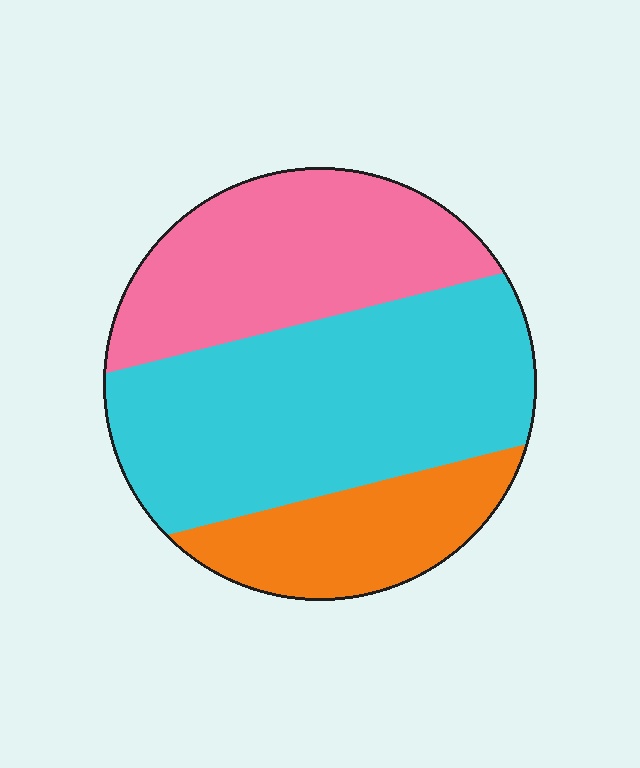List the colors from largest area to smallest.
From largest to smallest: cyan, pink, orange.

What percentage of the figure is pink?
Pink takes up between a quarter and a half of the figure.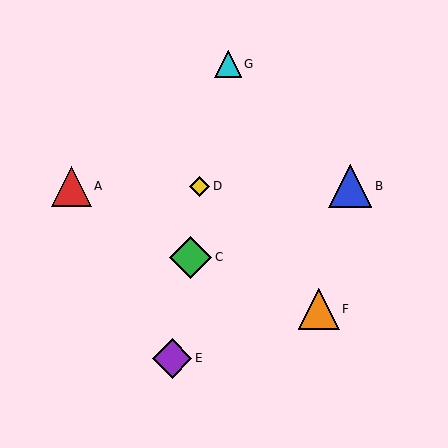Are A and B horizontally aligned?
Yes, both are at y≈186.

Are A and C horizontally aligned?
No, A is at y≈186 and C is at y≈257.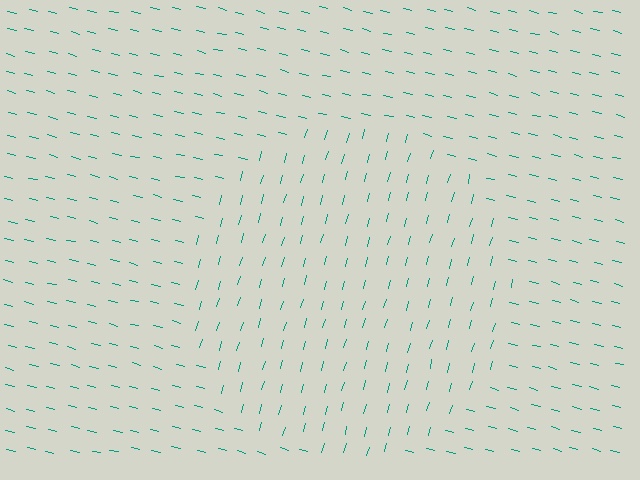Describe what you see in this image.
The image is filled with small teal line segments. A circle region in the image has lines oriented differently from the surrounding lines, creating a visible texture boundary.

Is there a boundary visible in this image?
Yes, there is a texture boundary formed by a change in line orientation.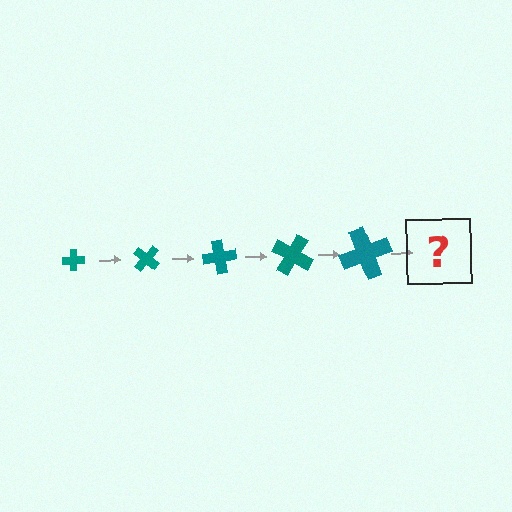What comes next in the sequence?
The next element should be a cross, larger than the previous one and rotated 200 degrees from the start.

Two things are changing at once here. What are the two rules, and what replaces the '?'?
The two rules are that the cross grows larger each step and it rotates 40 degrees each step. The '?' should be a cross, larger than the previous one and rotated 200 degrees from the start.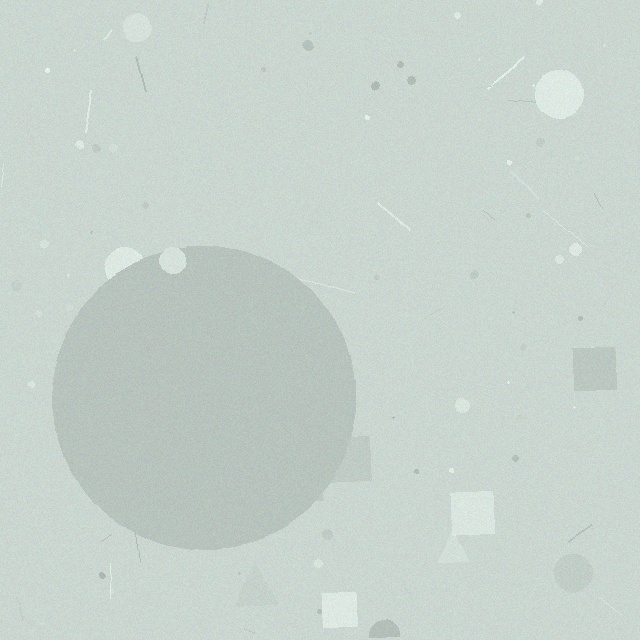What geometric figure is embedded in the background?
A circle is embedded in the background.